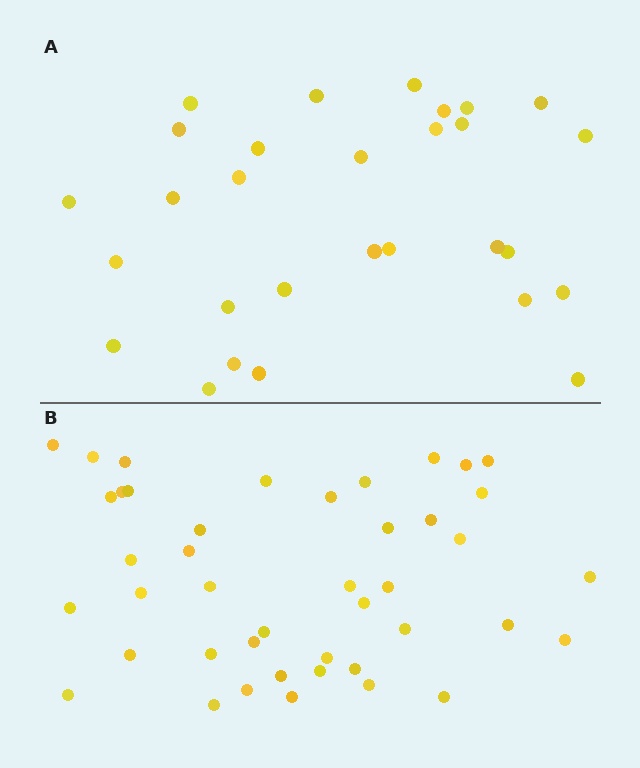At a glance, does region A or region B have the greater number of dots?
Region B (the bottom region) has more dots.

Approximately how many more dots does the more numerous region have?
Region B has approximately 15 more dots than region A.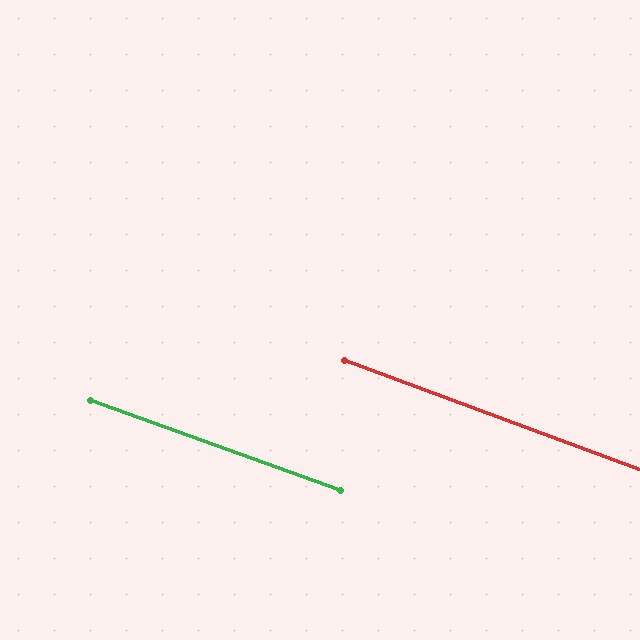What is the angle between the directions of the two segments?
Approximately 0 degrees.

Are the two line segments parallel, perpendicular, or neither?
Parallel — their directions differ by only 0.4°.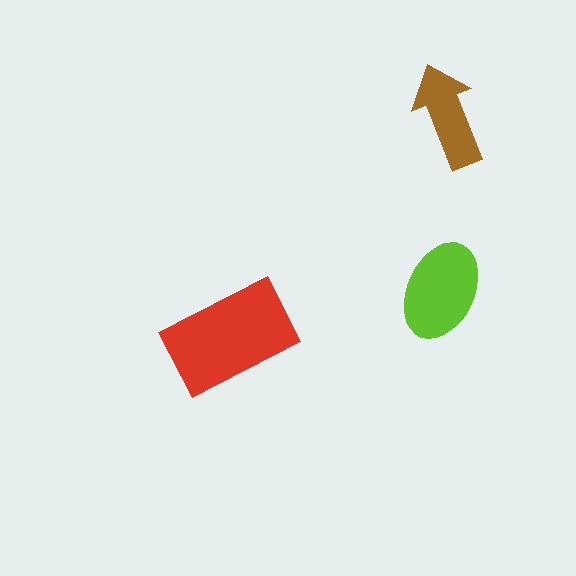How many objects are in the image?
There are 3 objects in the image.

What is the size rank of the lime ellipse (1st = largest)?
2nd.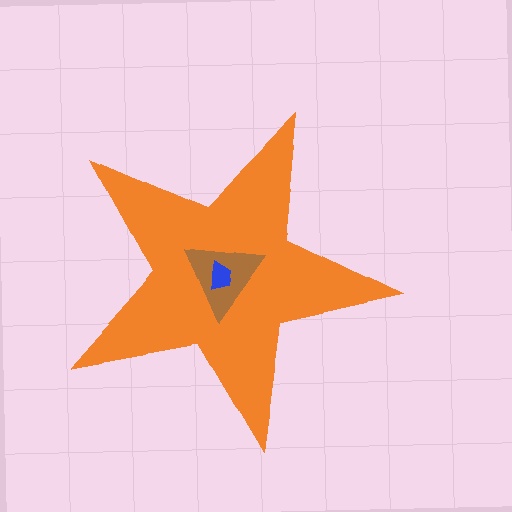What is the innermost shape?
The blue trapezoid.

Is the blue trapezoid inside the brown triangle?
Yes.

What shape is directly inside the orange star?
The brown triangle.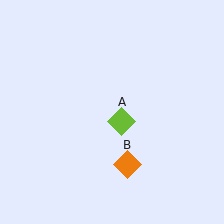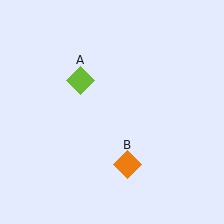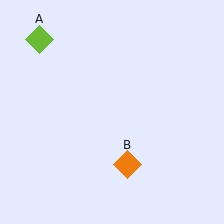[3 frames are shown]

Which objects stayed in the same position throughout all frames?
Orange diamond (object B) remained stationary.